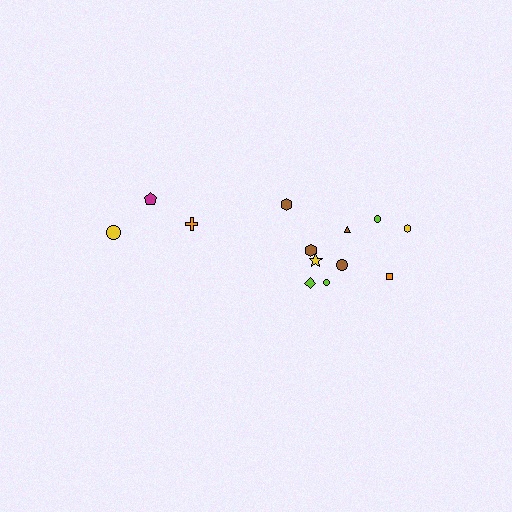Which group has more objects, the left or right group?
The right group.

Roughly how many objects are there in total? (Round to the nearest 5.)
Roughly 15 objects in total.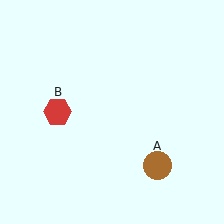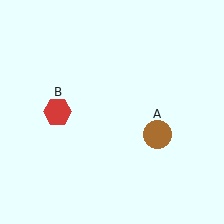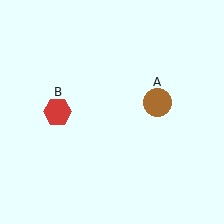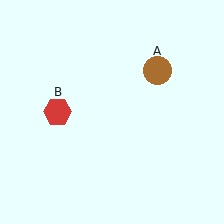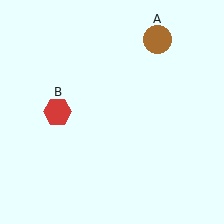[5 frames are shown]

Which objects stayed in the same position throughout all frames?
Red hexagon (object B) remained stationary.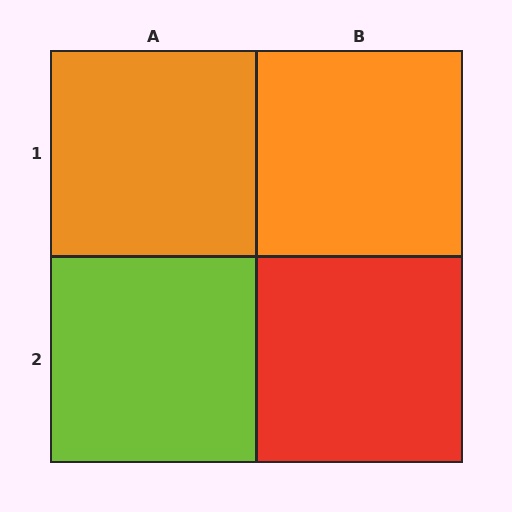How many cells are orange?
2 cells are orange.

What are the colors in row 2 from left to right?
Lime, red.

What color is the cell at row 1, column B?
Orange.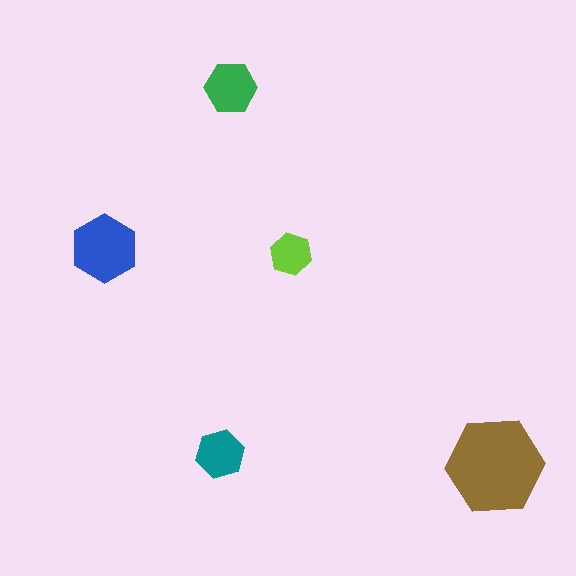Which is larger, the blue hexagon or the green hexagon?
The blue one.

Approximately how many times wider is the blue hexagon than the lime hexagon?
About 1.5 times wider.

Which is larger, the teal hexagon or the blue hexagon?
The blue one.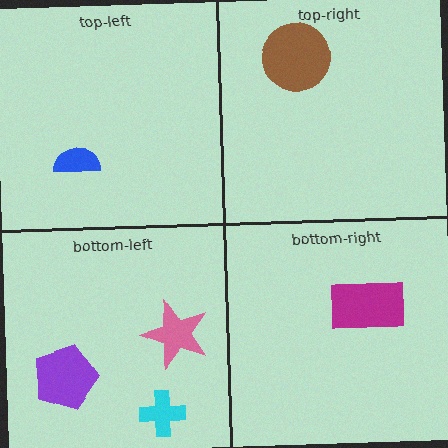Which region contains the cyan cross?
The bottom-left region.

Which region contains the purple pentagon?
The bottom-left region.